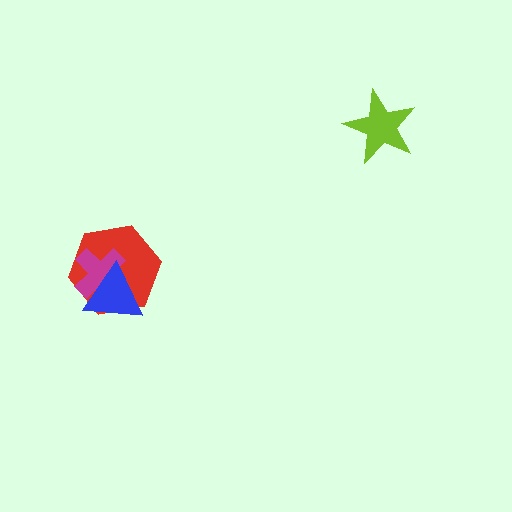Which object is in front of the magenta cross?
The blue triangle is in front of the magenta cross.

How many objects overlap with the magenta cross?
2 objects overlap with the magenta cross.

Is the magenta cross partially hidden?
Yes, it is partially covered by another shape.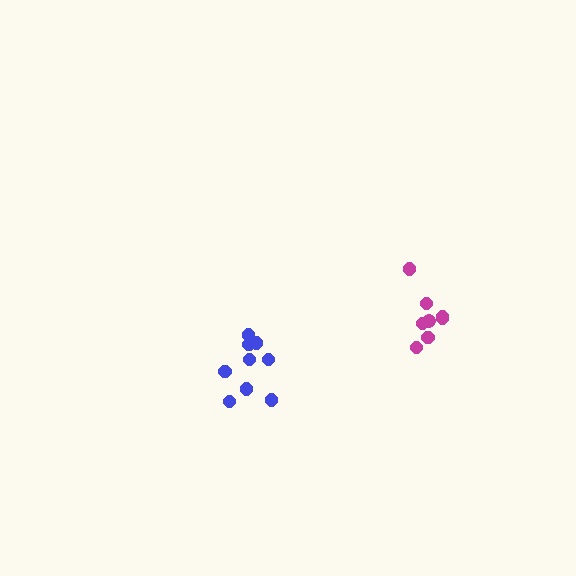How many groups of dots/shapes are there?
There are 2 groups.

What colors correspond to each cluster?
The clusters are colored: magenta, blue.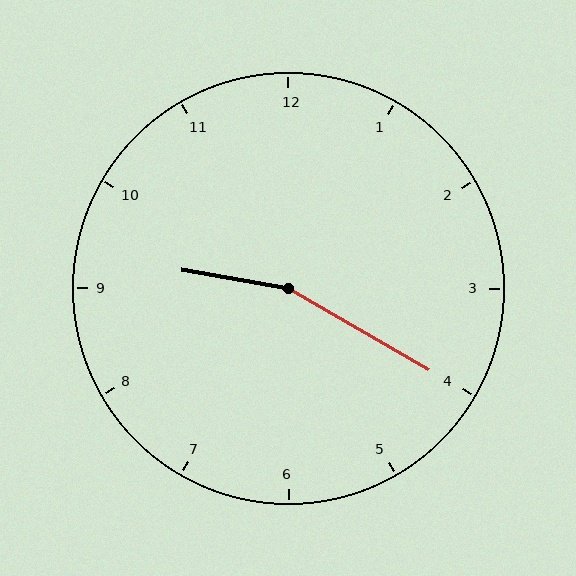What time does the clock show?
9:20.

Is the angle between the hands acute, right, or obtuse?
It is obtuse.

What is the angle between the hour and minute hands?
Approximately 160 degrees.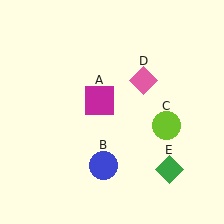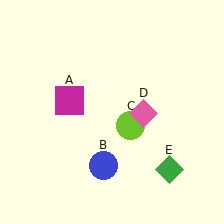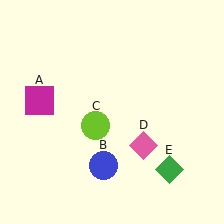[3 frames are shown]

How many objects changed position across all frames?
3 objects changed position: magenta square (object A), lime circle (object C), pink diamond (object D).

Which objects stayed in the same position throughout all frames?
Blue circle (object B) and green diamond (object E) remained stationary.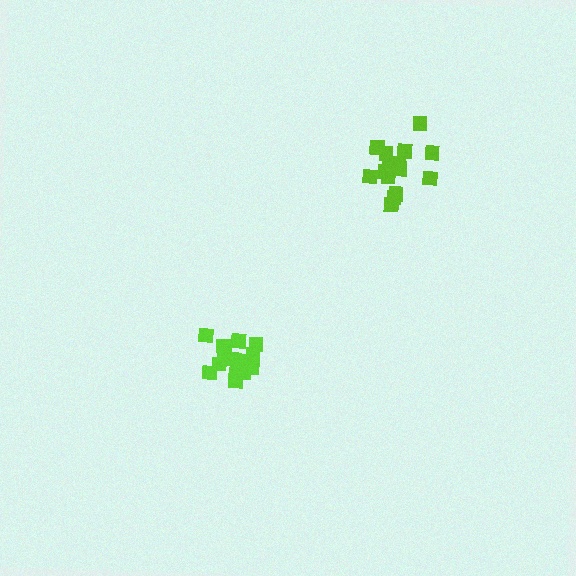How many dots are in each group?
Group 1: 16 dots, Group 2: 17 dots (33 total).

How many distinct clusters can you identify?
There are 2 distinct clusters.